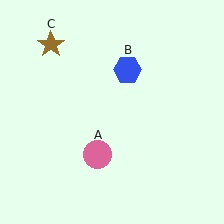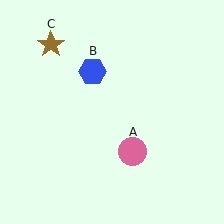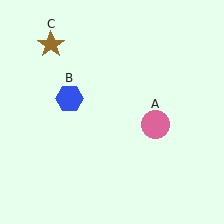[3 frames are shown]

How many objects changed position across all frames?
2 objects changed position: pink circle (object A), blue hexagon (object B).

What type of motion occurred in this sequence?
The pink circle (object A), blue hexagon (object B) rotated counterclockwise around the center of the scene.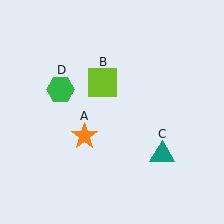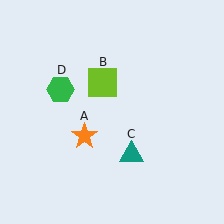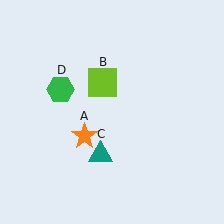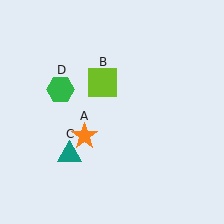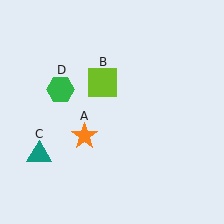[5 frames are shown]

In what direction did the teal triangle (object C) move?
The teal triangle (object C) moved left.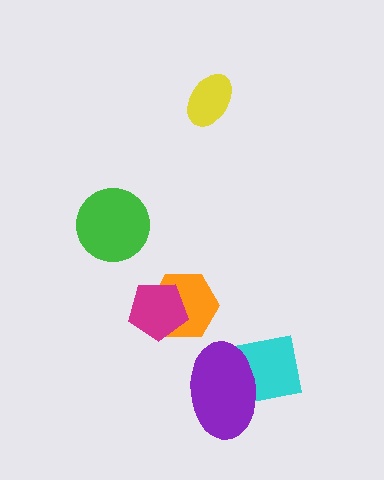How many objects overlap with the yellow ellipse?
0 objects overlap with the yellow ellipse.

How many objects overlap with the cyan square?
1 object overlaps with the cyan square.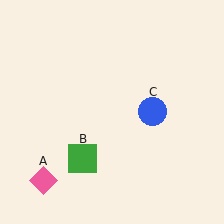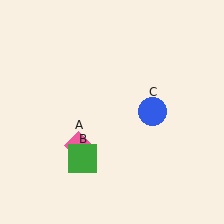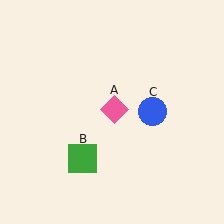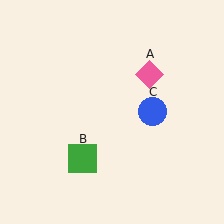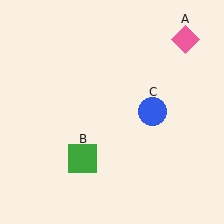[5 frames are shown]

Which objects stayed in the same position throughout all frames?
Green square (object B) and blue circle (object C) remained stationary.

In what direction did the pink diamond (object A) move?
The pink diamond (object A) moved up and to the right.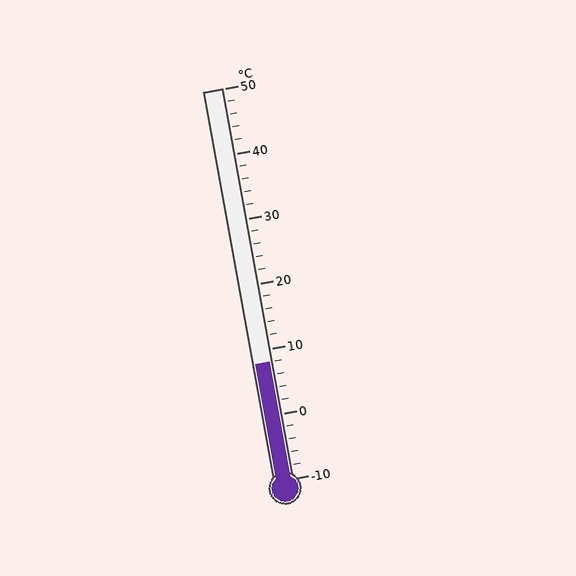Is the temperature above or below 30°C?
The temperature is below 30°C.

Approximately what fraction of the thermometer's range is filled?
The thermometer is filled to approximately 30% of its range.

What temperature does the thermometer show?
The thermometer shows approximately 8°C.